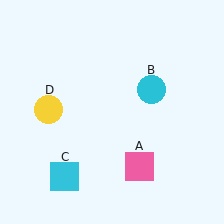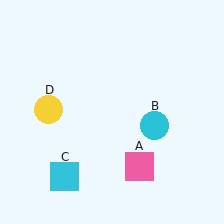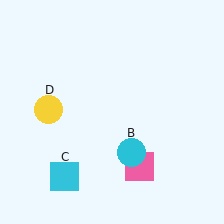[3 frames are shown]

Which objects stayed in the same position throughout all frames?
Pink square (object A) and cyan square (object C) and yellow circle (object D) remained stationary.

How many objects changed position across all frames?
1 object changed position: cyan circle (object B).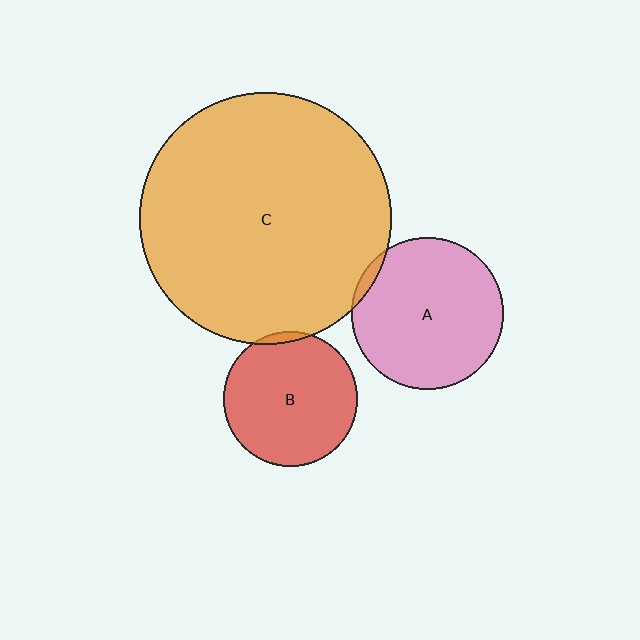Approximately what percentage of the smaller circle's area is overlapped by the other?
Approximately 5%.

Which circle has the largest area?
Circle C (orange).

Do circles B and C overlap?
Yes.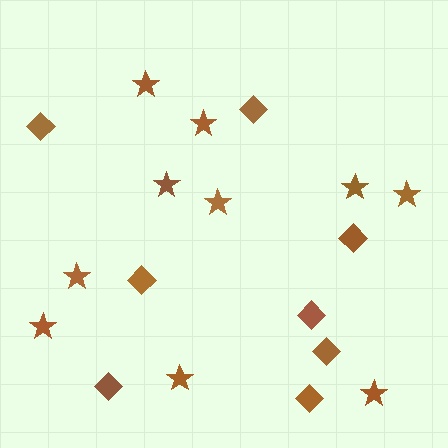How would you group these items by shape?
There are 2 groups: one group of stars (10) and one group of diamonds (8).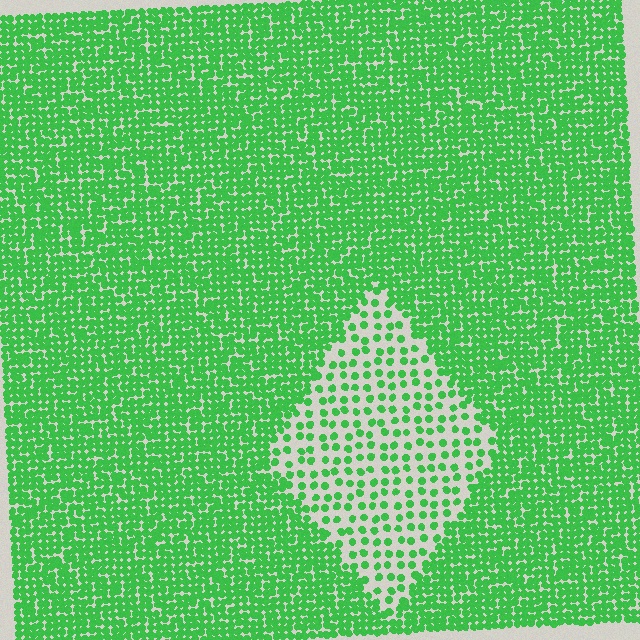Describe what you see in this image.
The image contains small green elements arranged at two different densities. A diamond-shaped region is visible where the elements are less densely packed than the surrounding area.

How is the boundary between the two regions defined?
The boundary is defined by a change in element density (approximately 2.7x ratio). All elements are the same color, size, and shape.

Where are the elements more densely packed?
The elements are more densely packed outside the diamond boundary.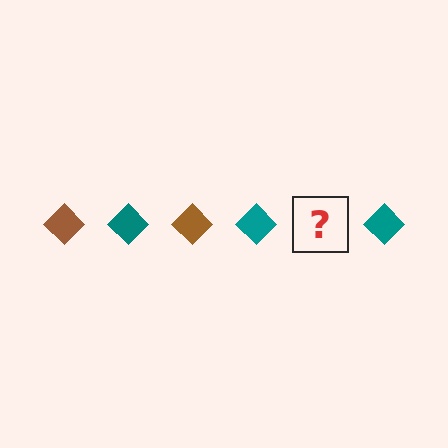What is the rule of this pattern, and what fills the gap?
The rule is that the pattern cycles through brown, teal diamonds. The gap should be filled with a brown diamond.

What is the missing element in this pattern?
The missing element is a brown diamond.